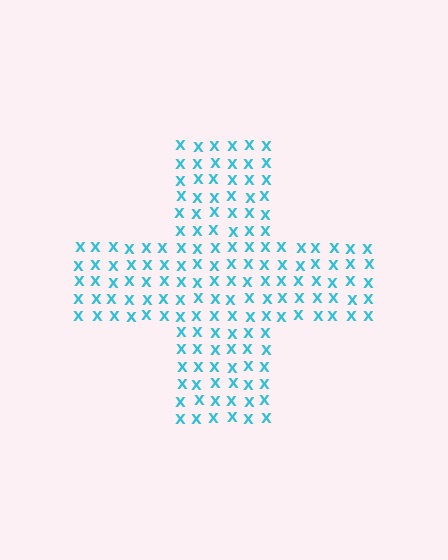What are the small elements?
The small elements are letter X's.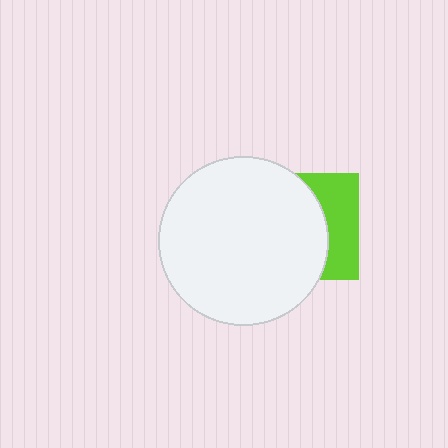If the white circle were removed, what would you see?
You would see the complete lime square.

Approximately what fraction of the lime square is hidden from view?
Roughly 65% of the lime square is hidden behind the white circle.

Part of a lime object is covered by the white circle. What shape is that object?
It is a square.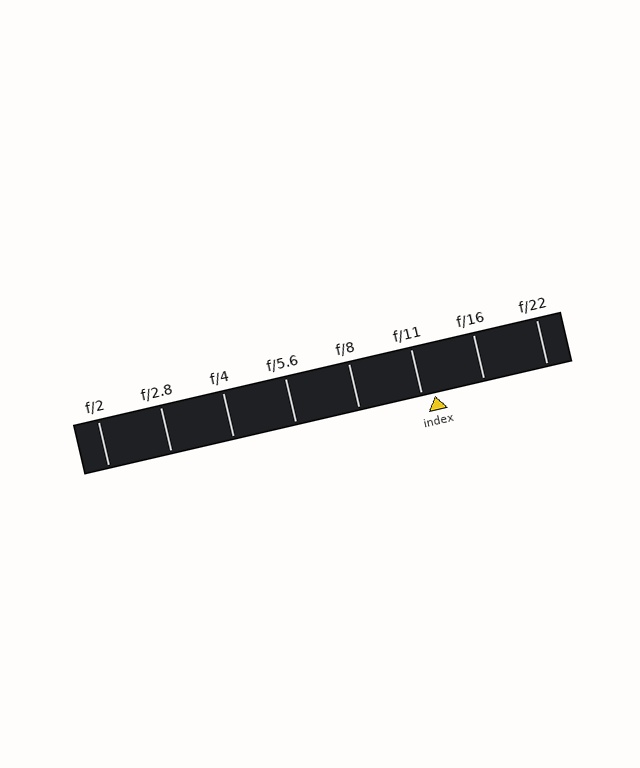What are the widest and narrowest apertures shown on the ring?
The widest aperture shown is f/2 and the narrowest is f/22.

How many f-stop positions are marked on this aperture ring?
There are 8 f-stop positions marked.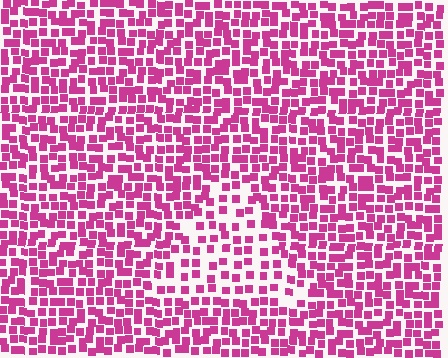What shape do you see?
I see a triangle.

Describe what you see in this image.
The image contains small magenta elements arranged at two different densities. A triangle-shaped region is visible where the elements are less densely packed than the surrounding area.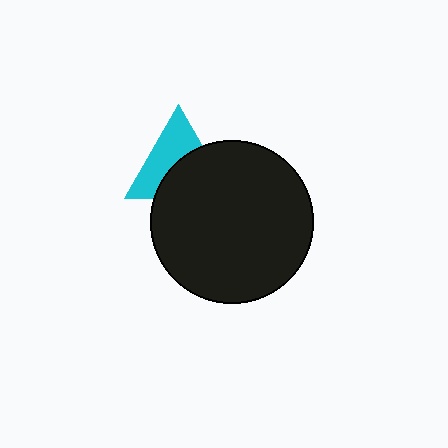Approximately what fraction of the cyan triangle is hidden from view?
Roughly 49% of the cyan triangle is hidden behind the black circle.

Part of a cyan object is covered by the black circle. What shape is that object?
It is a triangle.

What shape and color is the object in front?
The object in front is a black circle.